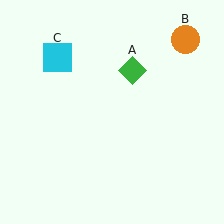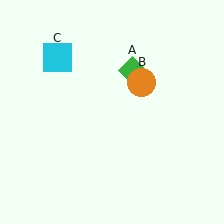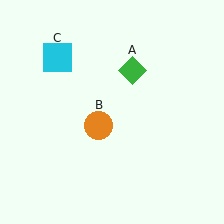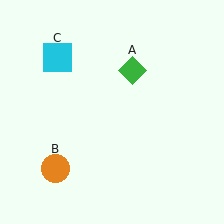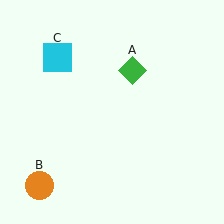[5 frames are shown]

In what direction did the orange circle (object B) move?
The orange circle (object B) moved down and to the left.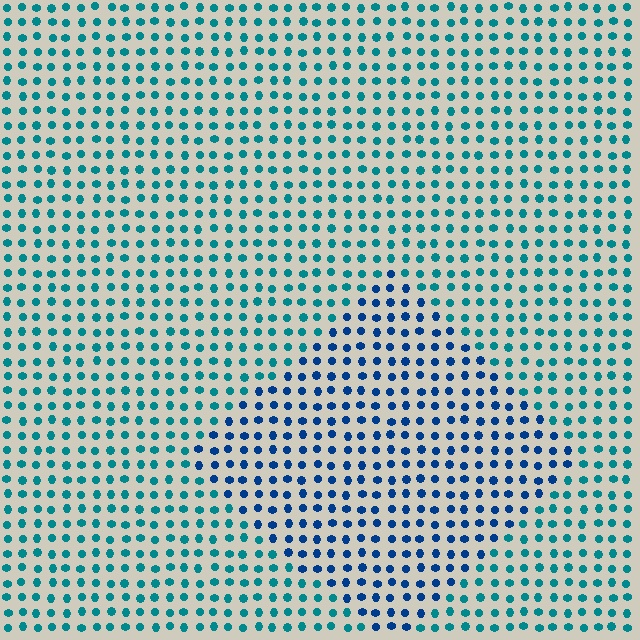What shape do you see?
I see a diamond.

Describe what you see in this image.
The image is filled with small teal elements in a uniform arrangement. A diamond-shaped region is visible where the elements are tinted to a slightly different hue, forming a subtle color boundary.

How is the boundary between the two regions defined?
The boundary is defined purely by a slight shift in hue (about 33 degrees). Spacing, size, and orientation are identical on both sides.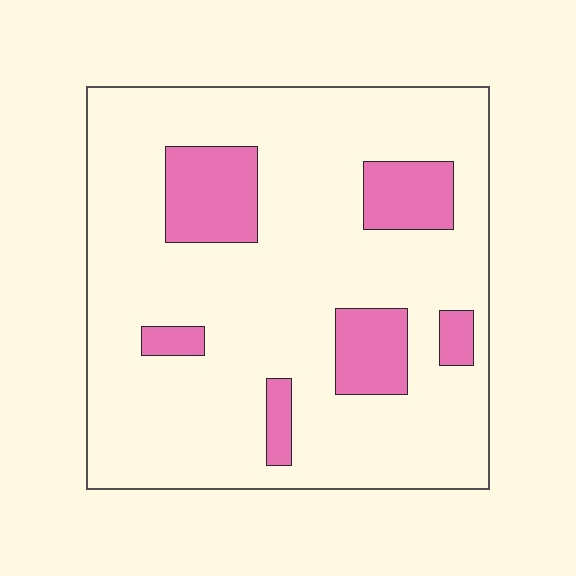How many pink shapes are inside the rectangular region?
6.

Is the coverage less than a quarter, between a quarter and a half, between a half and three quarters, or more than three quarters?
Less than a quarter.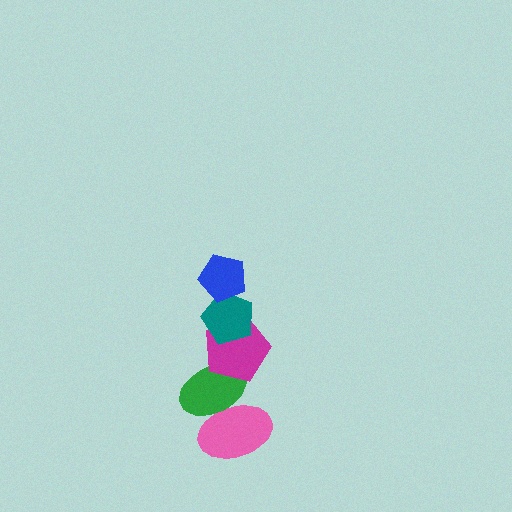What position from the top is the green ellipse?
The green ellipse is 4th from the top.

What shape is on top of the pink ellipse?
The green ellipse is on top of the pink ellipse.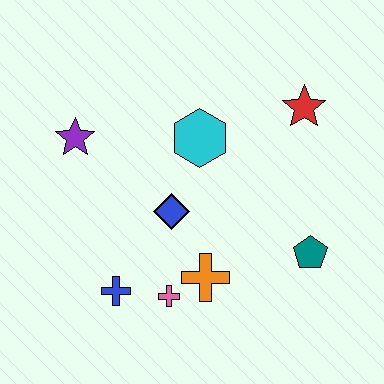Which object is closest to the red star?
The cyan hexagon is closest to the red star.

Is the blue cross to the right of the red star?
No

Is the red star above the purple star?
Yes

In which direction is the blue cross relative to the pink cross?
The blue cross is to the left of the pink cross.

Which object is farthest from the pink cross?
The red star is farthest from the pink cross.